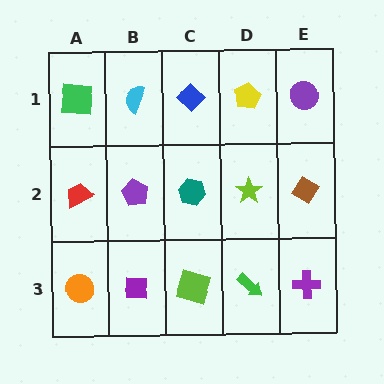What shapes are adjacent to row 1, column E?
A brown diamond (row 2, column E), a yellow pentagon (row 1, column D).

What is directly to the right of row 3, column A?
A purple square.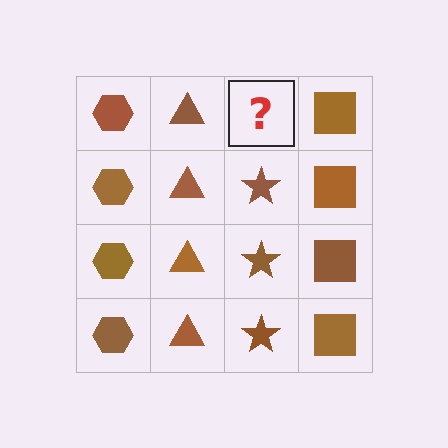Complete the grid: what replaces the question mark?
The question mark should be replaced with a brown star.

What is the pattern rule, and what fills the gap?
The rule is that each column has a consistent shape. The gap should be filled with a brown star.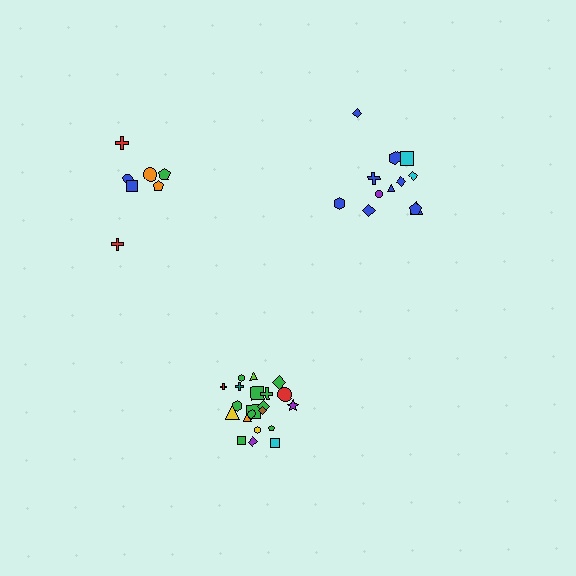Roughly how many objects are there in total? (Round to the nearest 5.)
Roughly 40 objects in total.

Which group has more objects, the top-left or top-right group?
The top-right group.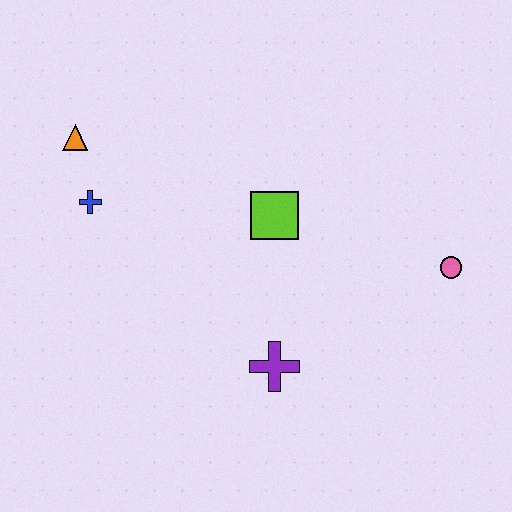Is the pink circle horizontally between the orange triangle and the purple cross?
No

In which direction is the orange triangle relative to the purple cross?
The orange triangle is above the purple cross.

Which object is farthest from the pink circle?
The orange triangle is farthest from the pink circle.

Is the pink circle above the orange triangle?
No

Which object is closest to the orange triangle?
The blue cross is closest to the orange triangle.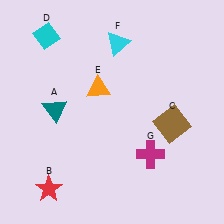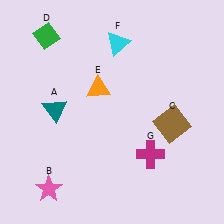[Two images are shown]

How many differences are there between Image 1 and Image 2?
There are 2 differences between the two images.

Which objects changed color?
B changed from red to pink. D changed from cyan to green.